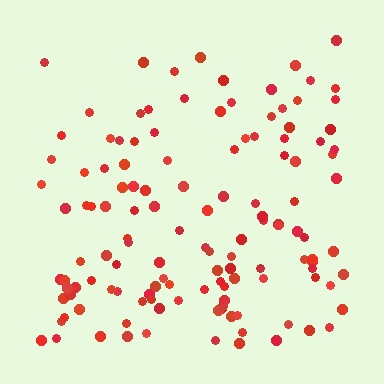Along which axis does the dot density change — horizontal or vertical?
Vertical.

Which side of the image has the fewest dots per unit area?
The top.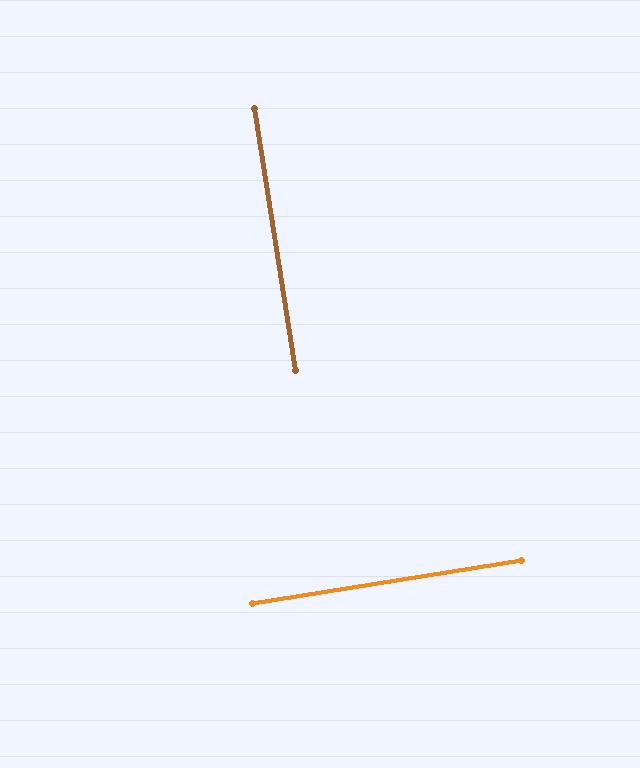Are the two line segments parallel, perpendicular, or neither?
Perpendicular — they meet at approximately 90°.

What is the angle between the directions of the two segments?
Approximately 90 degrees.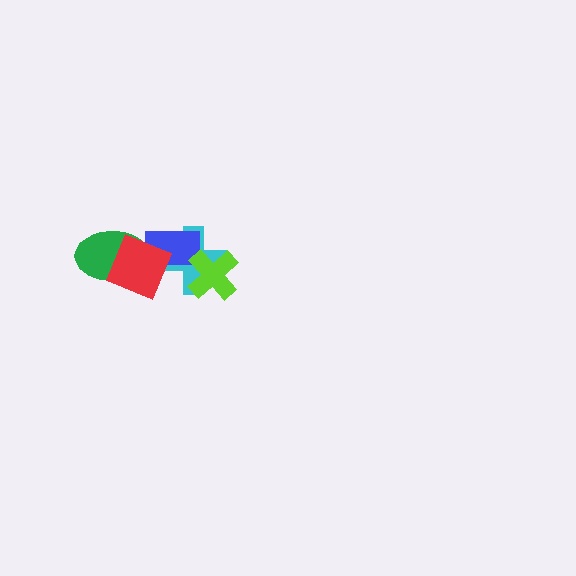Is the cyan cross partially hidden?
Yes, it is partially covered by another shape.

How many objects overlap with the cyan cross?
3 objects overlap with the cyan cross.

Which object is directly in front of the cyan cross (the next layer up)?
The blue rectangle is directly in front of the cyan cross.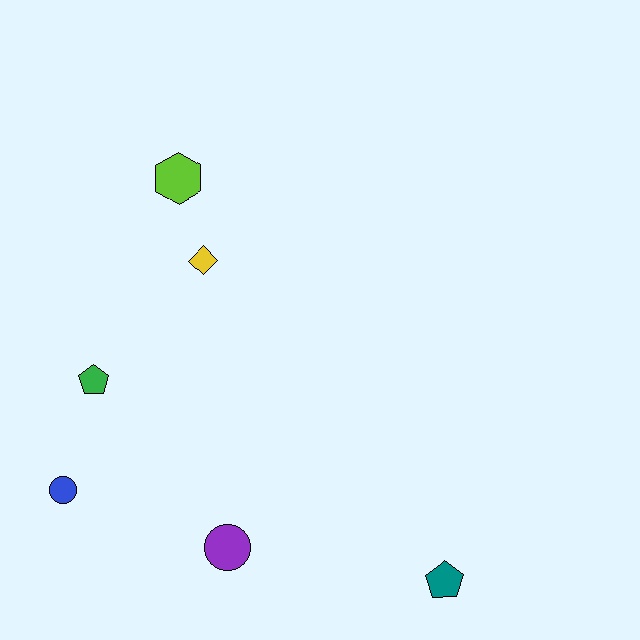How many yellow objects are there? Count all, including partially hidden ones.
There is 1 yellow object.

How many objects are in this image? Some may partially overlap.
There are 6 objects.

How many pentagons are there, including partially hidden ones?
There are 2 pentagons.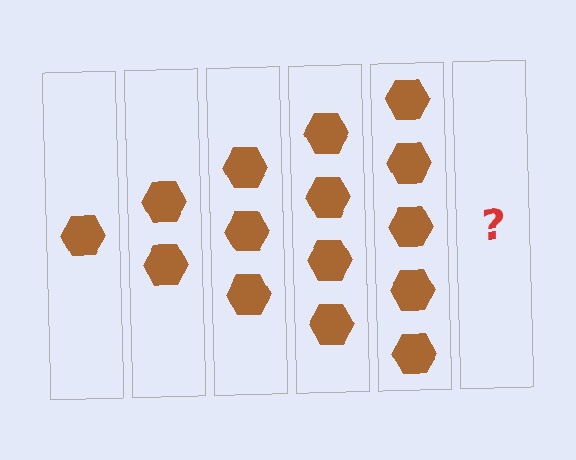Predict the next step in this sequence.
The next step is 6 hexagons.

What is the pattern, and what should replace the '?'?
The pattern is that each step adds one more hexagon. The '?' should be 6 hexagons.